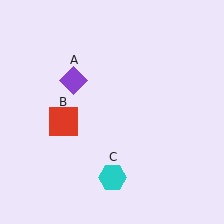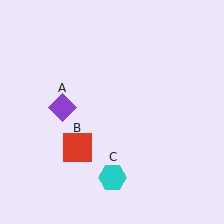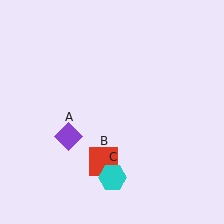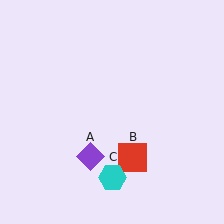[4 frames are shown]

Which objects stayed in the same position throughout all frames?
Cyan hexagon (object C) remained stationary.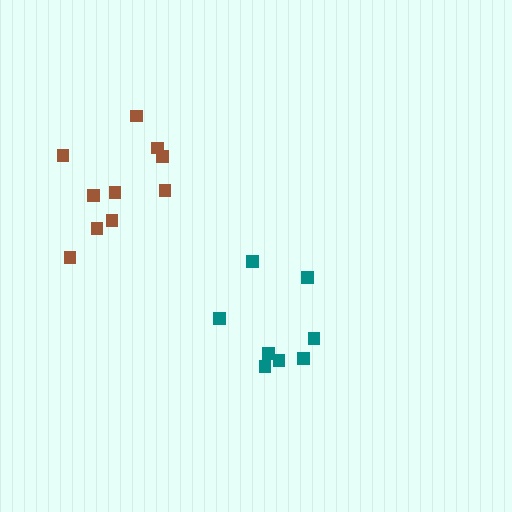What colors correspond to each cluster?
The clusters are colored: teal, brown.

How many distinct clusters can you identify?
There are 2 distinct clusters.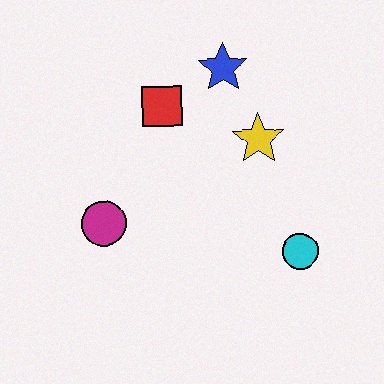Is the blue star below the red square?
No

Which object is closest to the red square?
The blue star is closest to the red square.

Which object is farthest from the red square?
The cyan circle is farthest from the red square.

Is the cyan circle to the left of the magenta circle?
No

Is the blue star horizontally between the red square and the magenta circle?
No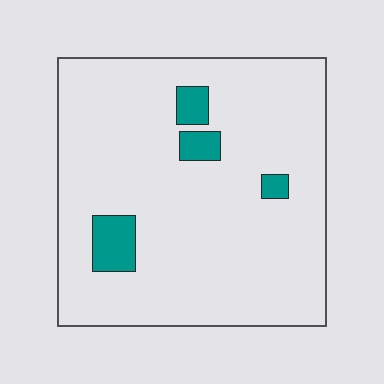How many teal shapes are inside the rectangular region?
4.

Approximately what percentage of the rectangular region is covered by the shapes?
Approximately 10%.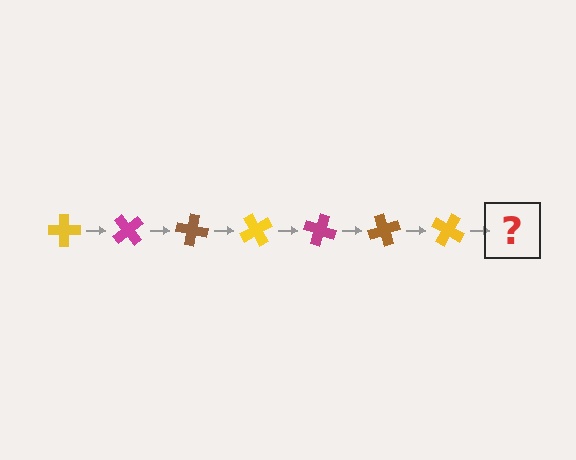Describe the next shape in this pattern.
It should be a magenta cross, rotated 350 degrees from the start.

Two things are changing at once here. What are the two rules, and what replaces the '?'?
The two rules are that it rotates 50 degrees each step and the color cycles through yellow, magenta, and brown. The '?' should be a magenta cross, rotated 350 degrees from the start.